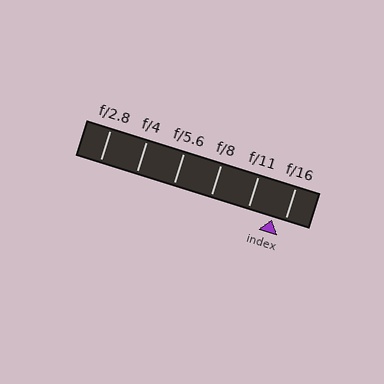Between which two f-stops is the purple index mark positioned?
The index mark is between f/11 and f/16.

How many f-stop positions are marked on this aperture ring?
There are 6 f-stop positions marked.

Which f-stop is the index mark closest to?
The index mark is closest to f/16.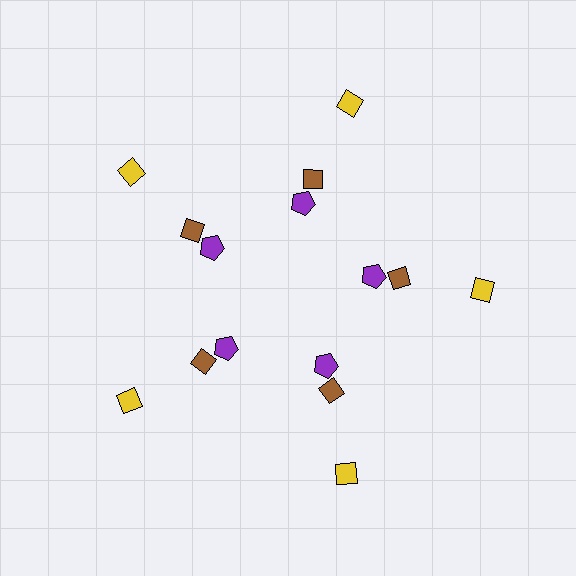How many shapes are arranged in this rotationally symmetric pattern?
There are 15 shapes, arranged in 5 groups of 3.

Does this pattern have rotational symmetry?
Yes, this pattern has 5-fold rotational symmetry. It looks the same after rotating 72 degrees around the center.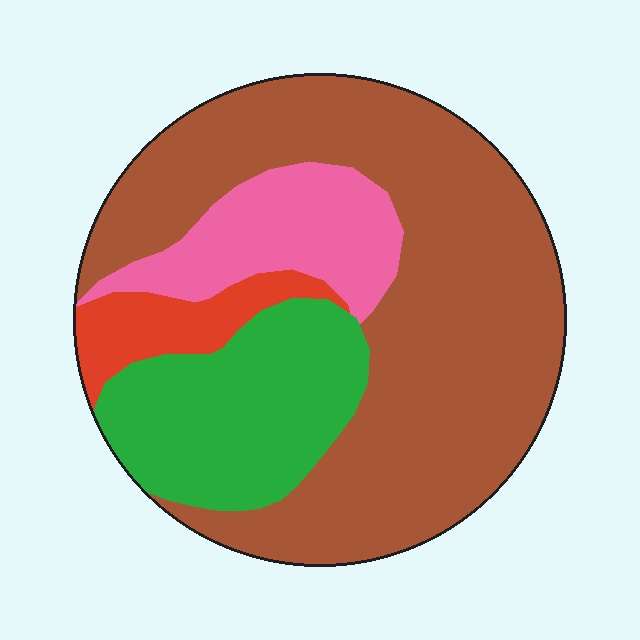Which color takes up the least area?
Red, at roughly 5%.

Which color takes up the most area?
Brown, at roughly 60%.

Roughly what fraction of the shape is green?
Green covers 21% of the shape.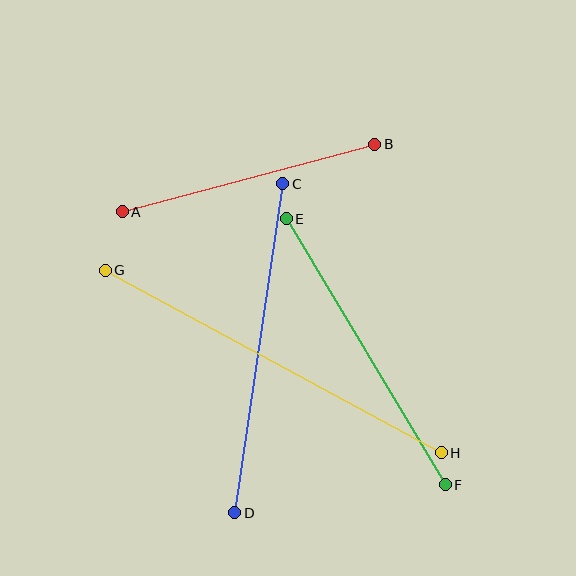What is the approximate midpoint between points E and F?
The midpoint is at approximately (366, 352) pixels.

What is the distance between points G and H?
The distance is approximately 382 pixels.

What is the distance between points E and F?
The distance is approximately 309 pixels.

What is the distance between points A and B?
The distance is approximately 261 pixels.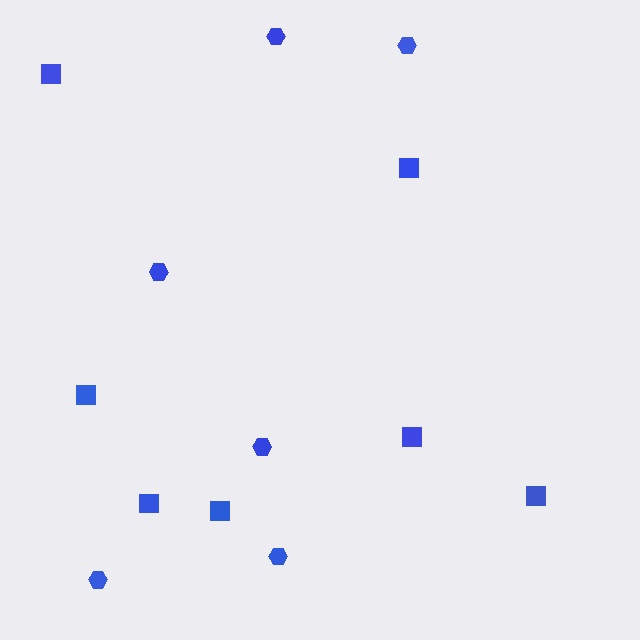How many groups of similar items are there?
There are 2 groups: one group of squares (7) and one group of hexagons (6).